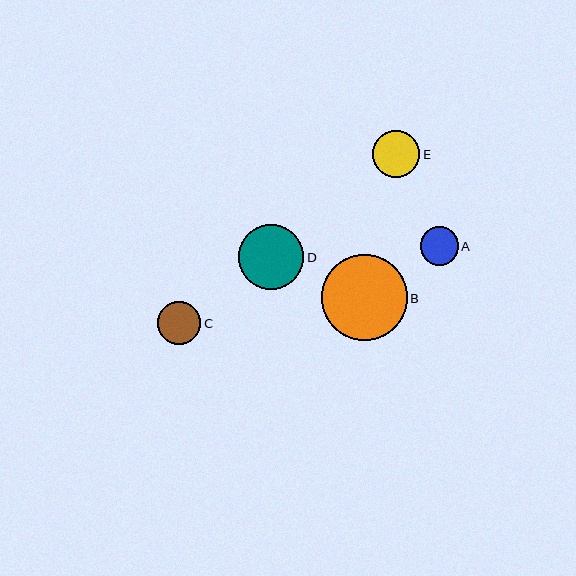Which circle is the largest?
Circle B is the largest with a size of approximately 86 pixels.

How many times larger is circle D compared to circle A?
Circle D is approximately 1.7 times the size of circle A.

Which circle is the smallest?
Circle A is the smallest with a size of approximately 38 pixels.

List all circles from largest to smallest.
From largest to smallest: B, D, E, C, A.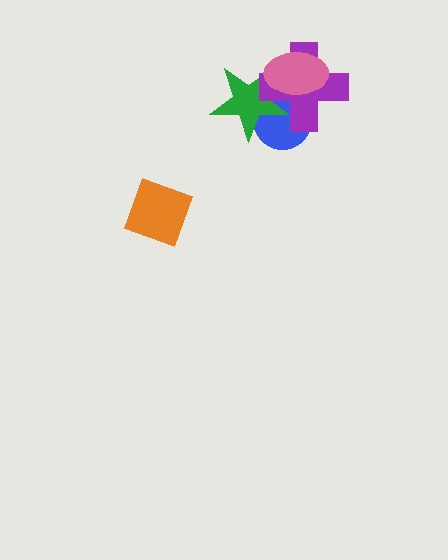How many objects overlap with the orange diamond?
0 objects overlap with the orange diamond.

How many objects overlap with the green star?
3 objects overlap with the green star.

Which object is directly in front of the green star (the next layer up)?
The purple cross is directly in front of the green star.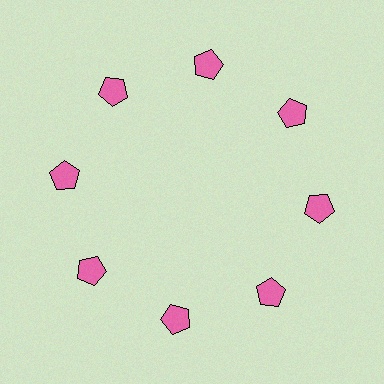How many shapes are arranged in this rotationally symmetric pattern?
There are 8 shapes, arranged in 8 groups of 1.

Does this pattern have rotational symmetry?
Yes, this pattern has 8-fold rotational symmetry. It looks the same after rotating 45 degrees around the center.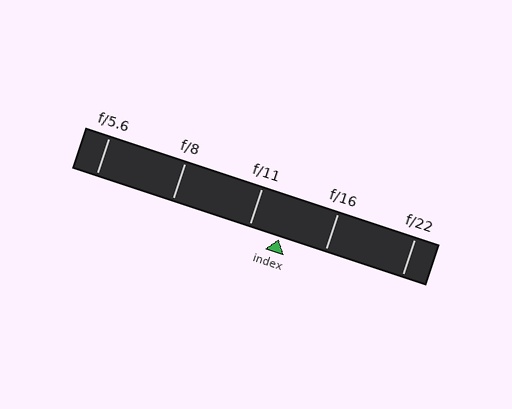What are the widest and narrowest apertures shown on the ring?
The widest aperture shown is f/5.6 and the narrowest is f/22.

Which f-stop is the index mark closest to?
The index mark is closest to f/11.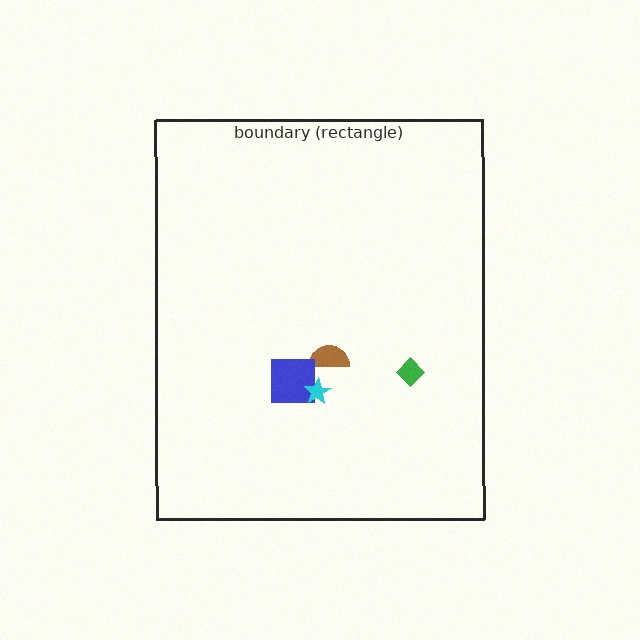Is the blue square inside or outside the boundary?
Inside.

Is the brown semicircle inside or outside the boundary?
Inside.